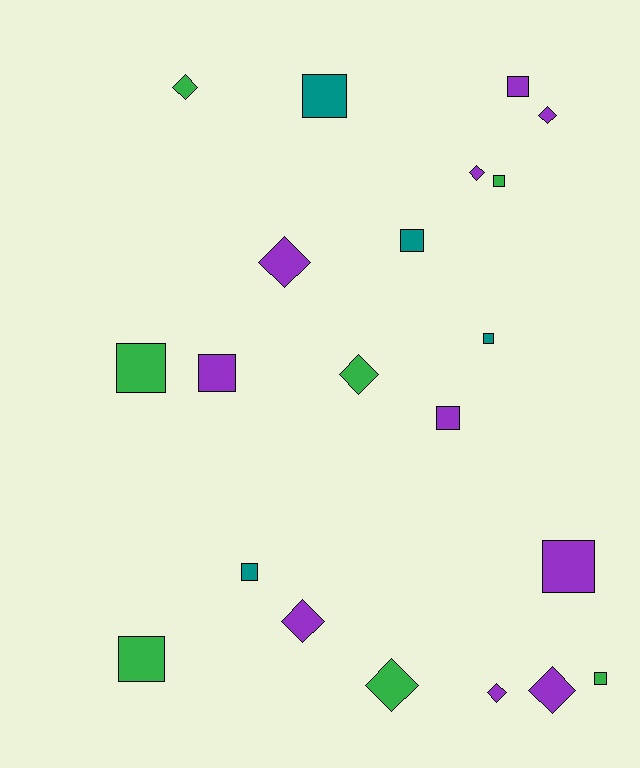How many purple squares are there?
There are 4 purple squares.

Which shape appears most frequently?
Square, with 12 objects.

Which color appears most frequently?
Purple, with 10 objects.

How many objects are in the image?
There are 21 objects.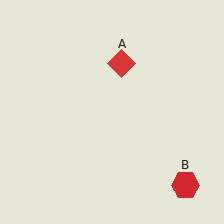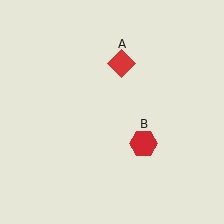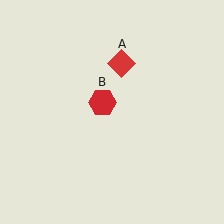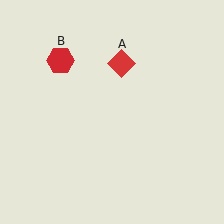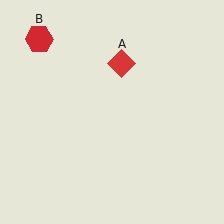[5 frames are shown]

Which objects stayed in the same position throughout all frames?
Red diamond (object A) remained stationary.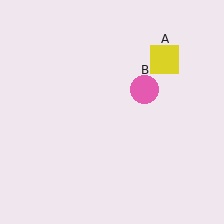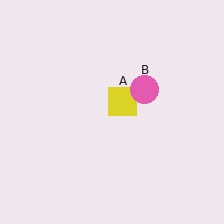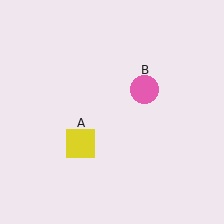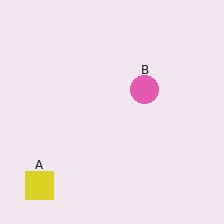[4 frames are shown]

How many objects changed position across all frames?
1 object changed position: yellow square (object A).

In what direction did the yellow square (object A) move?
The yellow square (object A) moved down and to the left.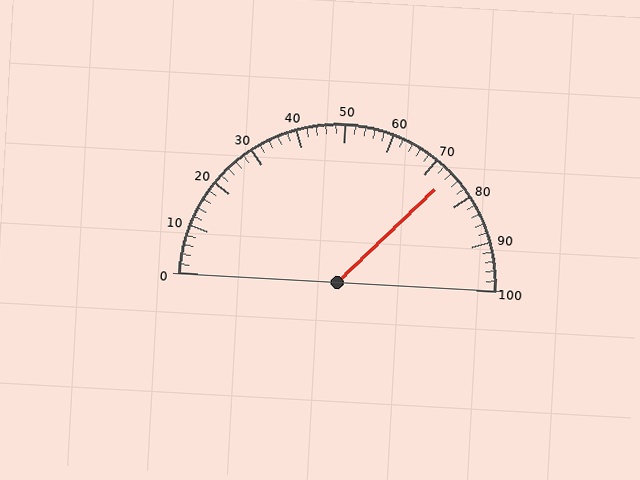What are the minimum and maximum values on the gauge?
The gauge ranges from 0 to 100.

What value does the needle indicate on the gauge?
The needle indicates approximately 74.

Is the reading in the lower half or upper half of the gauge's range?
The reading is in the upper half of the range (0 to 100).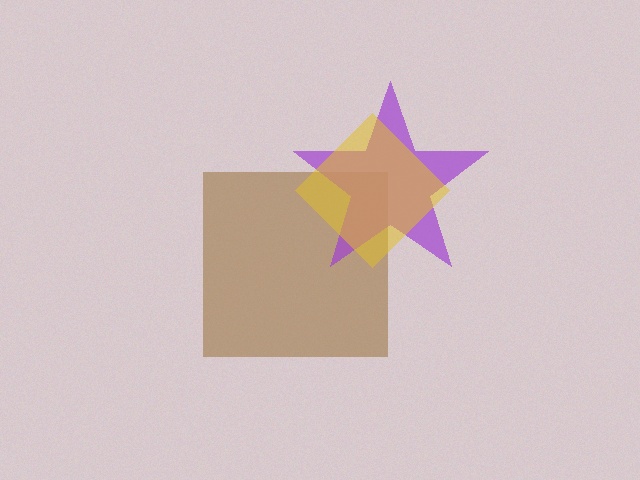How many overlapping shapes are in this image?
There are 3 overlapping shapes in the image.